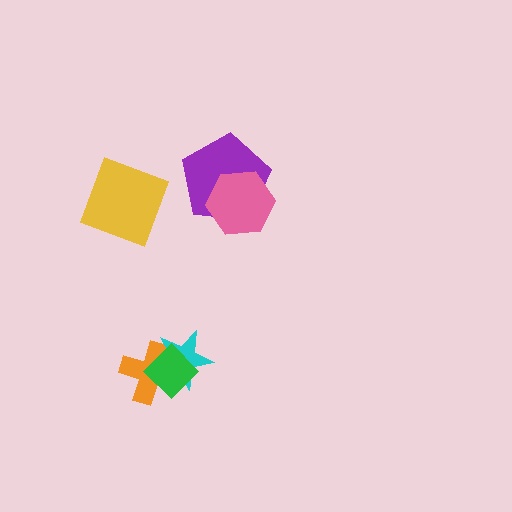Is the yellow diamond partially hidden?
No, no other shape covers it.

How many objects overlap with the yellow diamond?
0 objects overlap with the yellow diamond.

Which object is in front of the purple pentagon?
The pink hexagon is in front of the purple pentagon.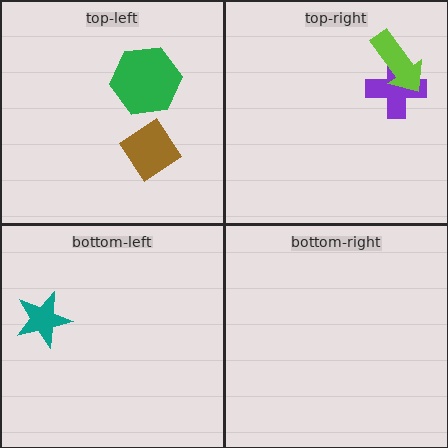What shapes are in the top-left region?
The green hexagon, the brown diamond.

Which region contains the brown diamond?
The top-left region.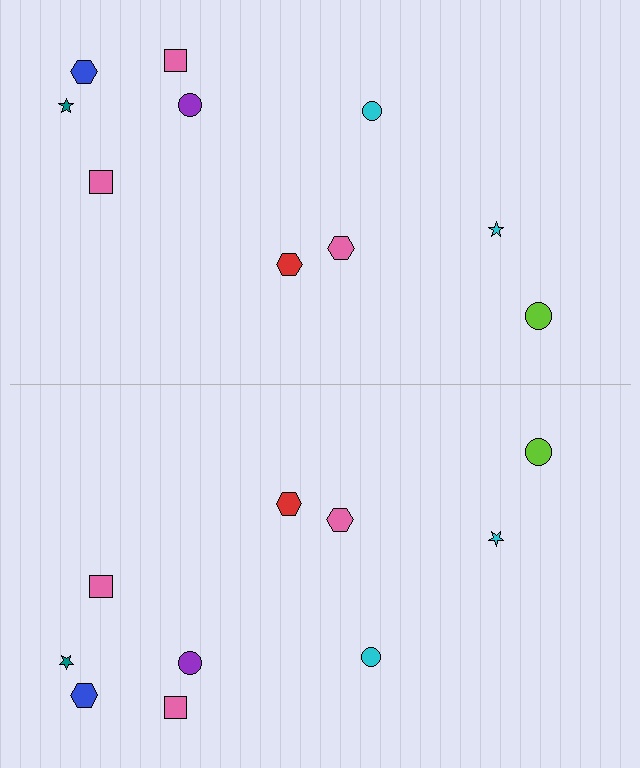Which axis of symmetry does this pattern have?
The pattern has a horizontal axis of symmetry running through the center of the image.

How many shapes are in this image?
There are 20 shapes in this image.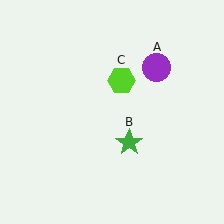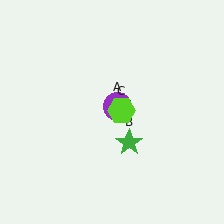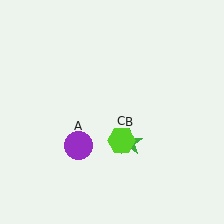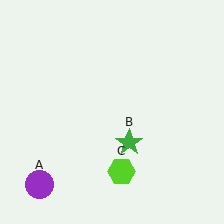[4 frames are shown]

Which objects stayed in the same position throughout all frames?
Green star (object B) remained stationary.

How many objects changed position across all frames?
2 objects changed position: purple circle (object A), lime hexagon (object C).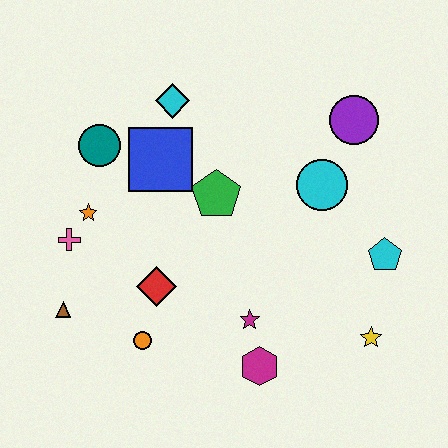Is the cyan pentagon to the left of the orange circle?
No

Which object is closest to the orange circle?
The red diamond is closest to the orange circle.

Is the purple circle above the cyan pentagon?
Yes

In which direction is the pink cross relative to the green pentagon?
The pink cross is to the left of the green pentagon.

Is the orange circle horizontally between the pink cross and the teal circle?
No